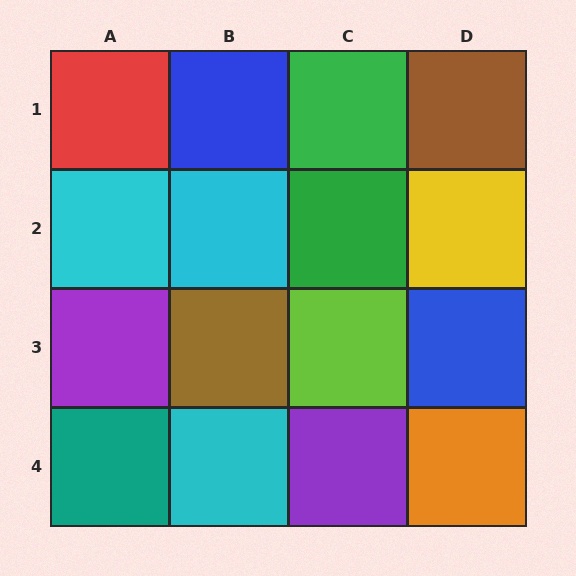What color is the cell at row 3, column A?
Purple.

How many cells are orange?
1 cell is orange.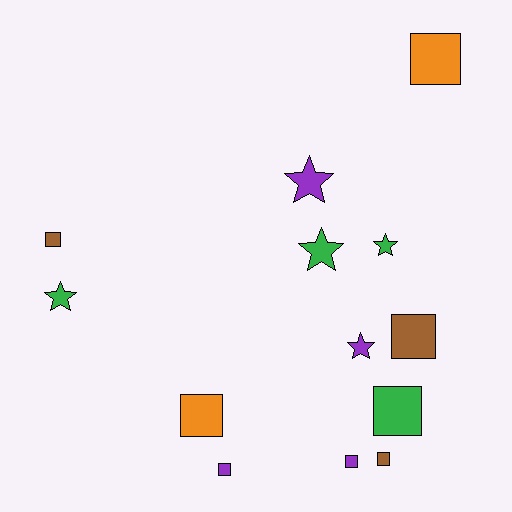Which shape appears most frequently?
Square, with 8 objects.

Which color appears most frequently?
Green, with 4 objects.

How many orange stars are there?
There are no orange stars.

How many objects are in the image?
There are 13 objects.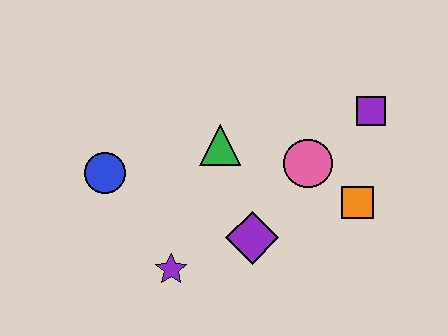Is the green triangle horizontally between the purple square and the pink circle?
No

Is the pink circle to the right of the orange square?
No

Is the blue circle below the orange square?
No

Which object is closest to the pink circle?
The orange square is closest to the pink circle.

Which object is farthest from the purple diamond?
The purple square is farthest from the purple diamond.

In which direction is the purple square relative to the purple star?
The purple square is to the right of the purple star.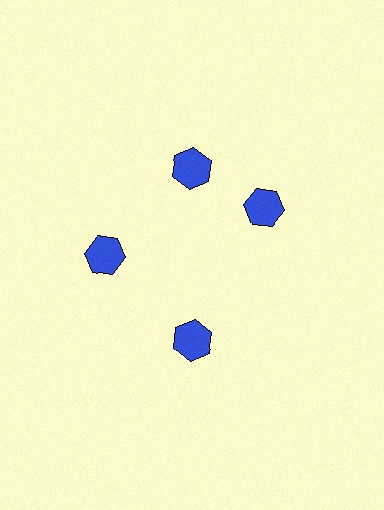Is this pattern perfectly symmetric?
No. The 4 blue hexagons are arranged in a ring, but one element near the 3 o'clock position is rotated out of alignment along the ring, breaking the 4-fold rotational symmetry.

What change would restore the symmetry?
The symmetry would be restored by rotating it back into even spacing with its neighbors so that all 4 hexagons sit at equal angles and equal distance from the center.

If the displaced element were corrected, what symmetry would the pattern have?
It would have 4-fold rotational symmetry — the pattern would map onto itself every 90 degrees.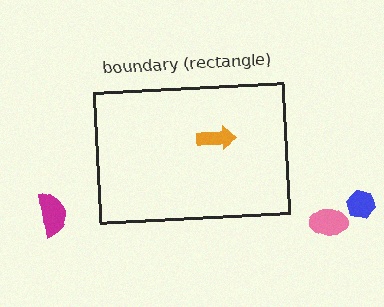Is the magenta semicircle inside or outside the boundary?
Outside.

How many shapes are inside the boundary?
1 inside, 3 outside.